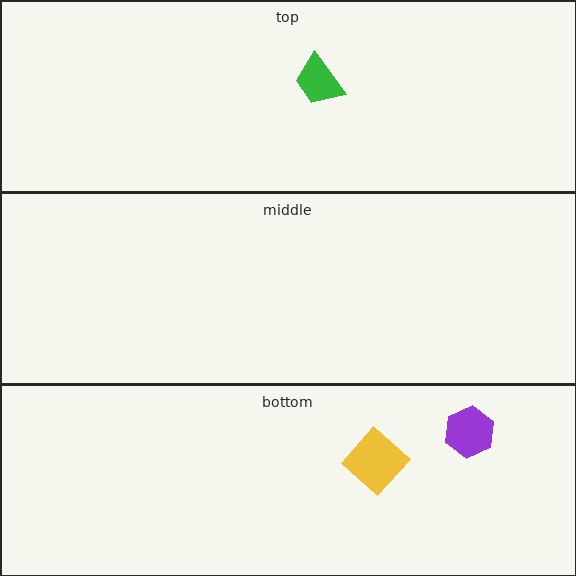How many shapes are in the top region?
1.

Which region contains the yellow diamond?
The bottom region.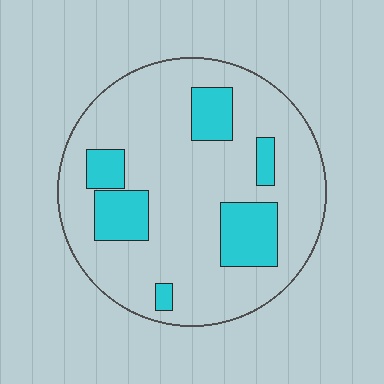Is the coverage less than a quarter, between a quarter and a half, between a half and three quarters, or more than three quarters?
Less than a quarter.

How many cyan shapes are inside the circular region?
6.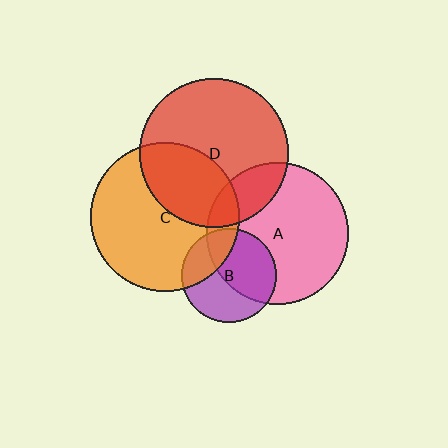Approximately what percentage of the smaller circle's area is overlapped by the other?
Approximately 35%.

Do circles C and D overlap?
Yes.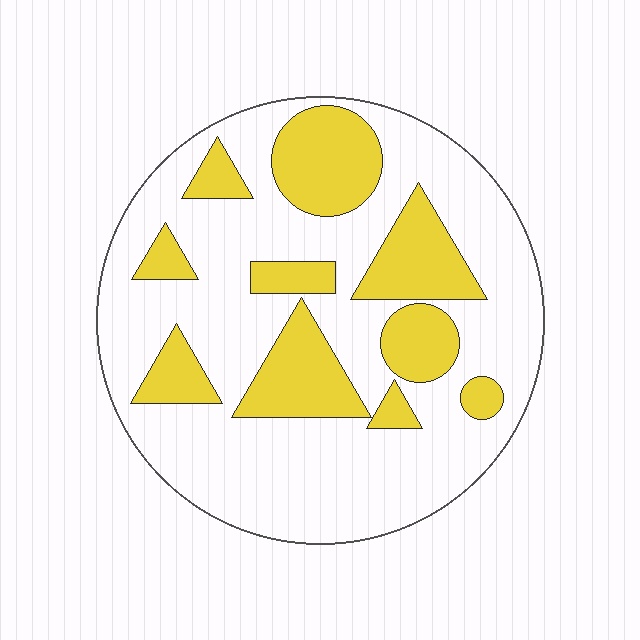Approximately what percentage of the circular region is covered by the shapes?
Approximately 30%.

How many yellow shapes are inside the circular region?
10.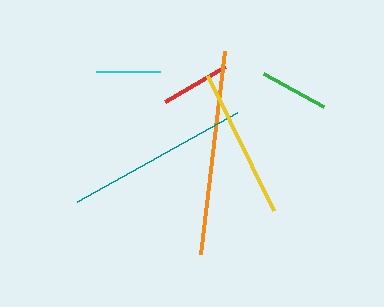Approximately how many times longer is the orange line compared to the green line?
The orange line is approximately 3.0 times the length of the green line.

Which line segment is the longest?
The orange line is the longest at approximately 204 pixels.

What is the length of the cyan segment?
The cyan segment is approximately 65 pixels long.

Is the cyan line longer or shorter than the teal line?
The teal line is longer than the cyan line.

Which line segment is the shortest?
The cyan line is the shortest at approximately 65 pixels.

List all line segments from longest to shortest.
From longest to shortest: orange, teal, yellow, red, green, cyan.